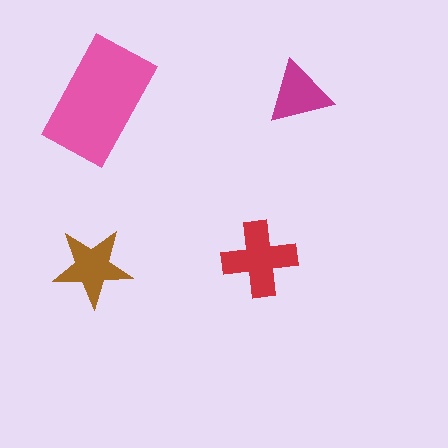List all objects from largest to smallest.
The pink rectangle, the red cross, the brown star, the magenta triangle.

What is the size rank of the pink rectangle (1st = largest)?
1st.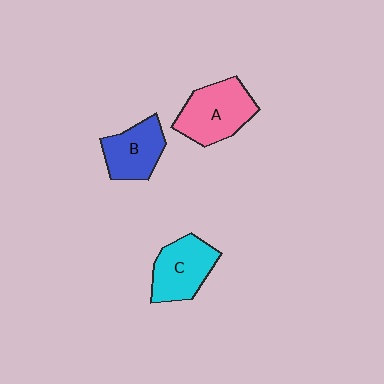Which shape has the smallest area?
Shape B (blue).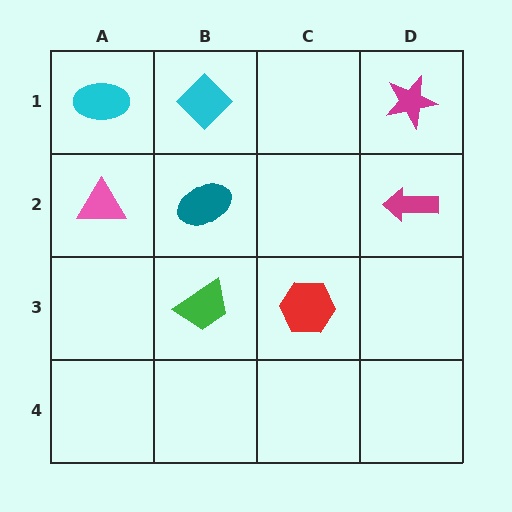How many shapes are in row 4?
0 shapes.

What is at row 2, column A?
A pink triangle.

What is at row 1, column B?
A cyan diamond.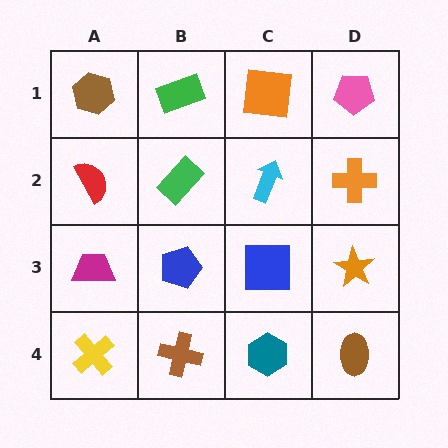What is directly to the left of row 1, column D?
An orange square.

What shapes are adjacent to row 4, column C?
A blue square (row 3, column C), a brown cross (row 4, column B), a brown ellipse (row 4, column D).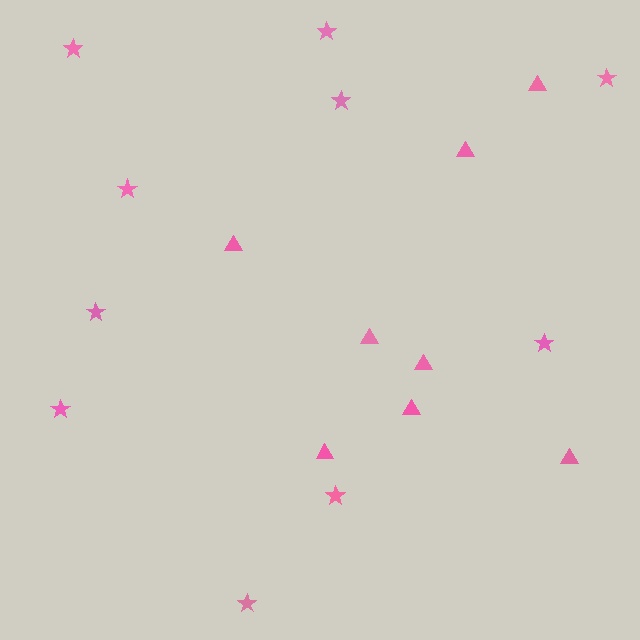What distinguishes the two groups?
There are 2 groups: one group of stars (10) and one group of triangles (8).